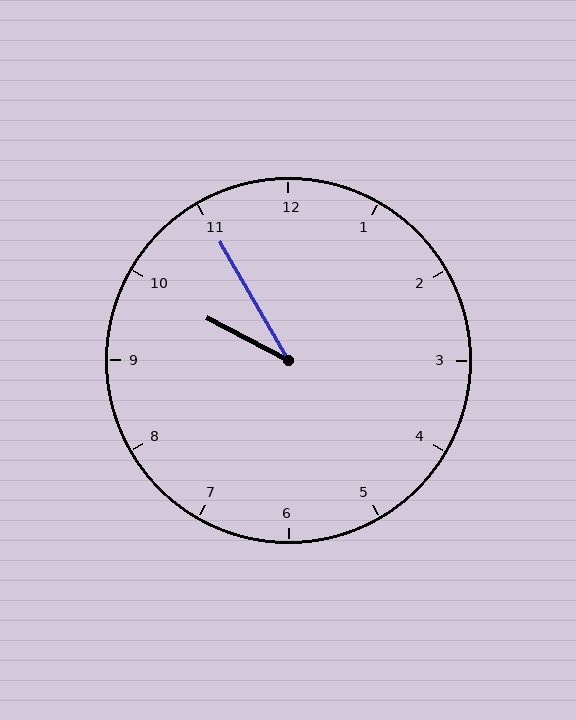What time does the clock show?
9:55.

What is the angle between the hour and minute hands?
Approximately 32 degrees.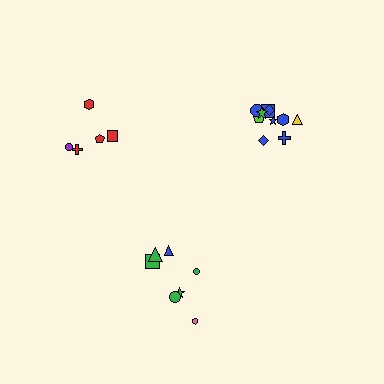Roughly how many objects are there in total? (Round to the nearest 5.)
Roughly 20 objects in total.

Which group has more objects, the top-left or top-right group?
The top-right group.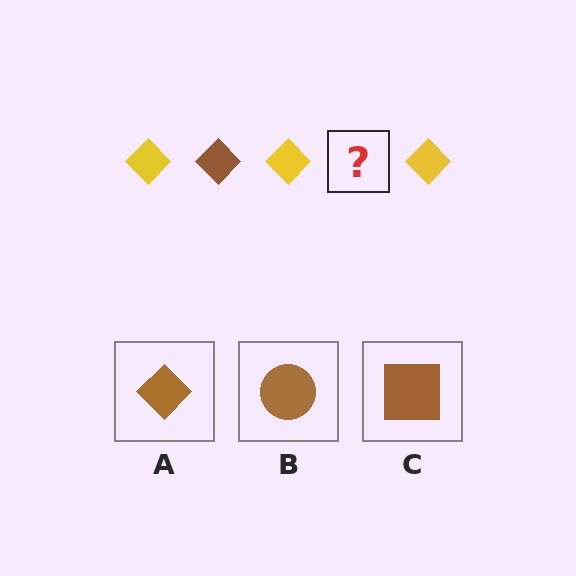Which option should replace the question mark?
Option A.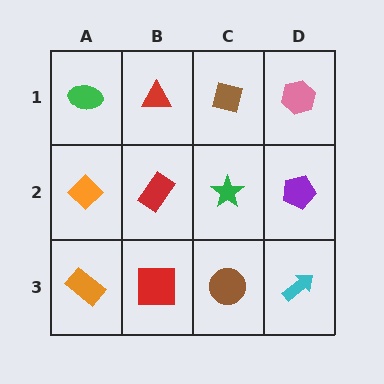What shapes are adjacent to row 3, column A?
An orange diamond (row 2, column A), a red square (row 3, column B).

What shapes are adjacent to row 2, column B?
A red triangle (row 1, column B), a red square (row 3, column B), an orange diamond (row 2, column A), a green star (row 2, column C).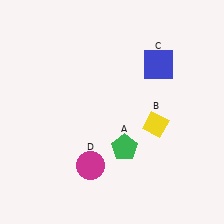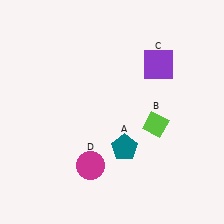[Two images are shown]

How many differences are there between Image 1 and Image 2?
There are 3 differences between the two images.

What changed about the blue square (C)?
In Image 1, C is blue. In Image 2, it changed to purple.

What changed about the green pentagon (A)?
In Image 1, A is green. In Image 2, it changed to teal.